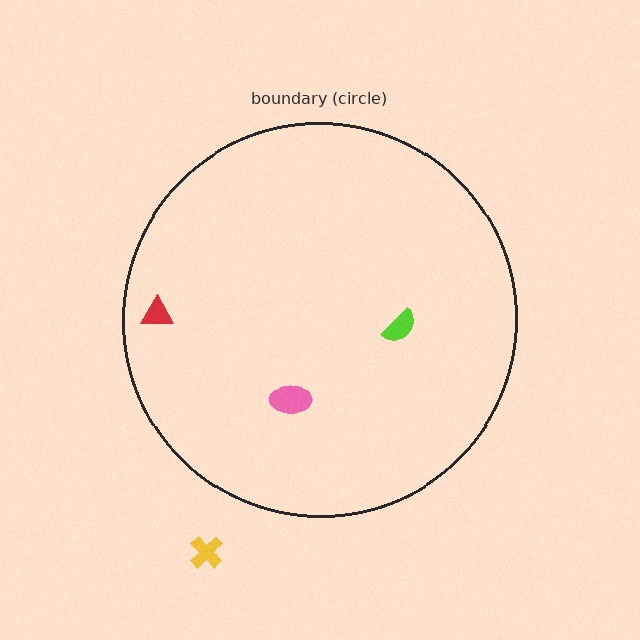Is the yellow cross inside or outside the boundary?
Outside.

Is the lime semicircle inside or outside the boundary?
Inside.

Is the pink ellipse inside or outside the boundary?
Inside.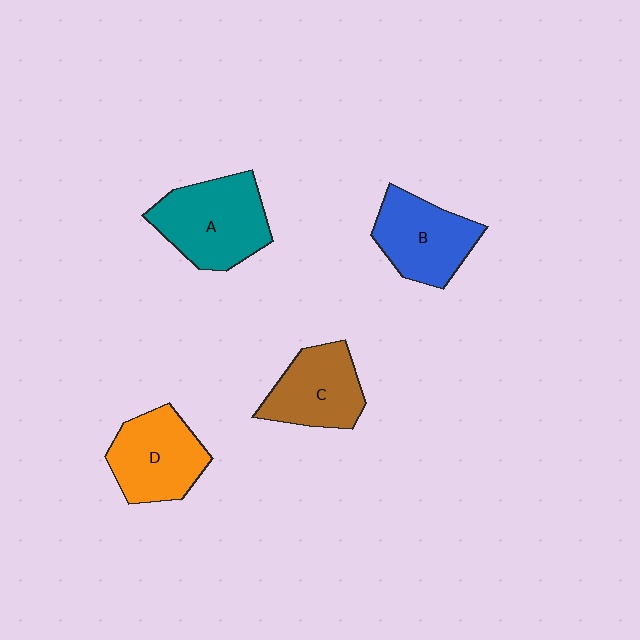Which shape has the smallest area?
Shape C (brown).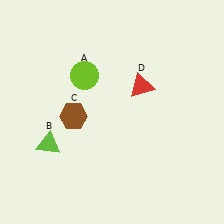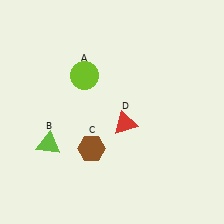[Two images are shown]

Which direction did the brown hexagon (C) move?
The brown hexagon (C) moved down.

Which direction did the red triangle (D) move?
The red triangle (D) moved down.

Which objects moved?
The objects that moved are: the brown hexagon (C), the red triangle (D).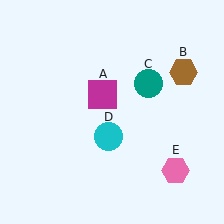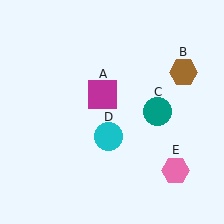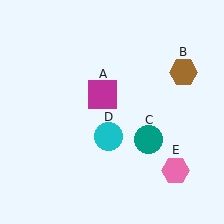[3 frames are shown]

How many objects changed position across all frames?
1 object changed position: teal circle (object C).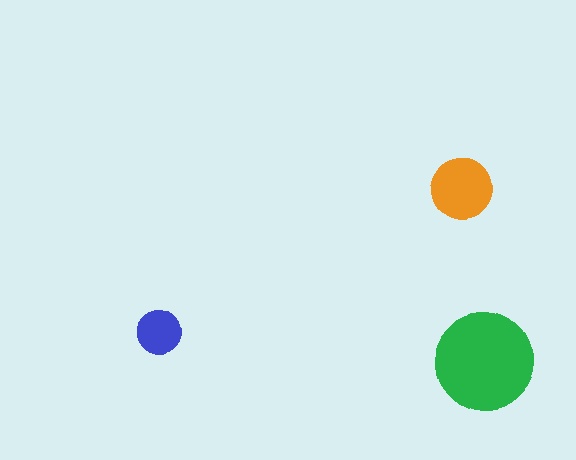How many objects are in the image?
There are 3 objects in the image.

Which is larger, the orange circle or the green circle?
The green one.